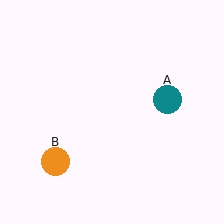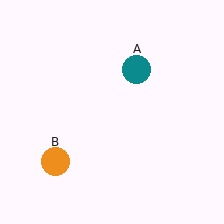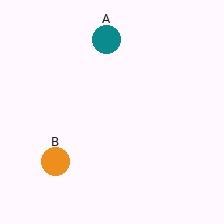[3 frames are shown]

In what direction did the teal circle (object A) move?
The teal circle (object A) moved up and to the left.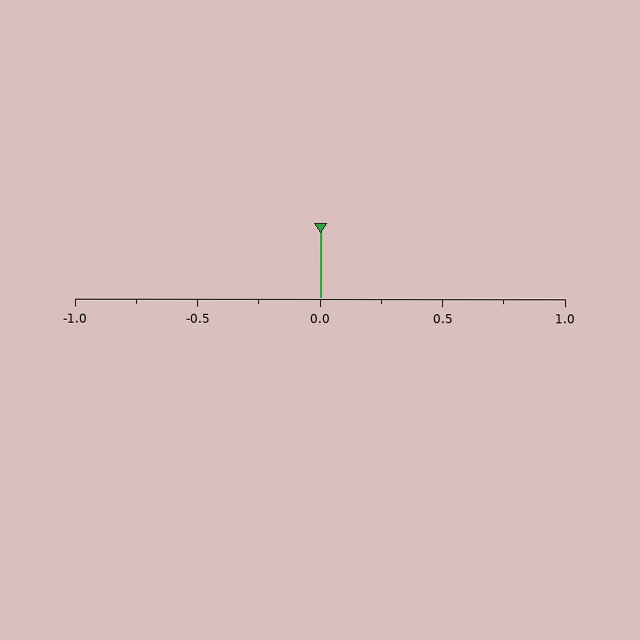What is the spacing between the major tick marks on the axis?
The major ticks are spaced 0.5 apart.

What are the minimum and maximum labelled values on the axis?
The axis runs from -1.0 to 1.0.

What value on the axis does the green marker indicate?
The marker indicates approximately 0.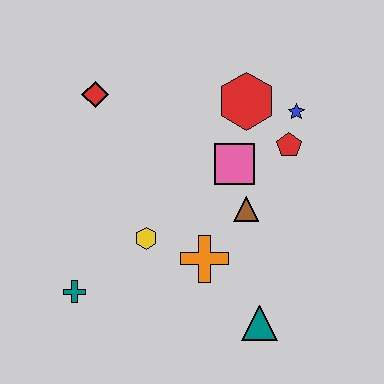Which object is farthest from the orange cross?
The red diamond is farthest from the orange cross.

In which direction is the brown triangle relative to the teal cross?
The brown triangle is to the right of the teal cross.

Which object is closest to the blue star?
The red pentagon is closest to the blue star.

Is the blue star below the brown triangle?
No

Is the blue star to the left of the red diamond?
No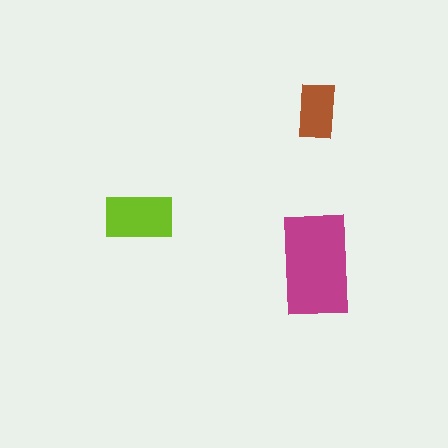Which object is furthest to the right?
The brown rectangle is rightmost.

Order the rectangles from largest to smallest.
the magenta one, the lime one, the brown one.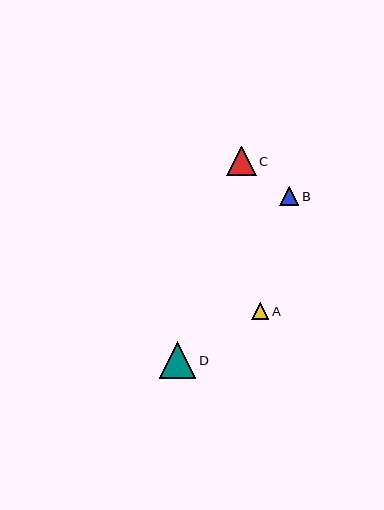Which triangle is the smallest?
Triangle A is the smallest with a size of approximately 17 pixels.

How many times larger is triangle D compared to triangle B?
Triangle D is approximately 1.9 times the size of triangle B.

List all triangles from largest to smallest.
From largest to smallest: D, C, B, A.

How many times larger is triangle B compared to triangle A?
Triangle B is approximately 1.1 times the size of triangle A.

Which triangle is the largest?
Triangle D is the largest with a size of approximately 36 pixels.